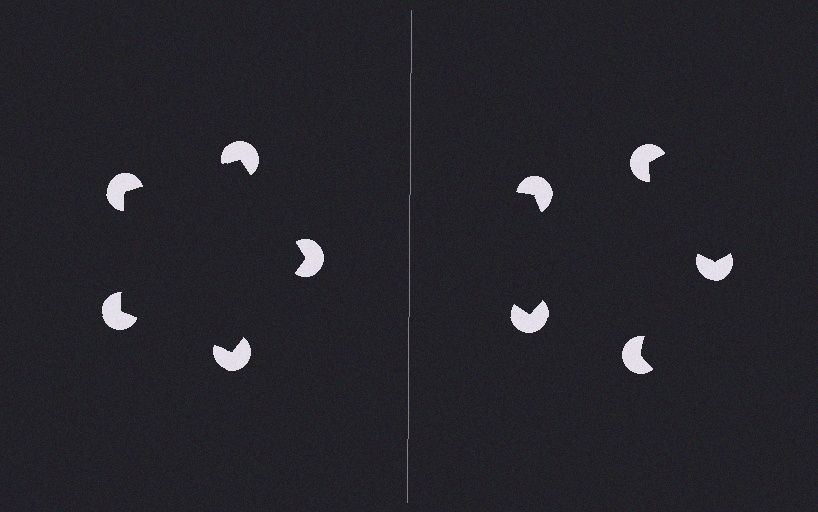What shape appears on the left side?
An illusory pentagon.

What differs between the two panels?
The pac-man discs are positioned identically on both sides; only the wedge orientations differ. On the left they align to a pentagon; on the right they are misaligned.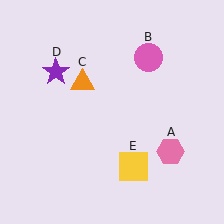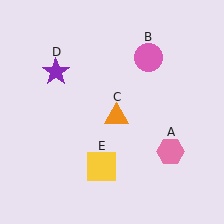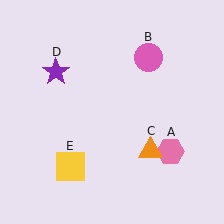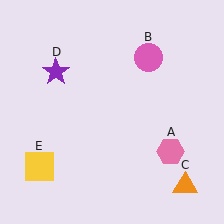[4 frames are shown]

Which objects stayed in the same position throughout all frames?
Pink hexagon (object A) and pink circle (object B) and purple star (object D) remained stationary.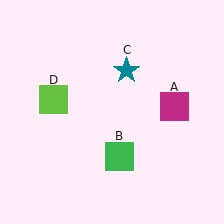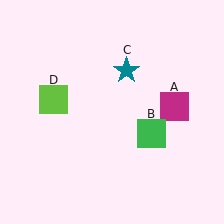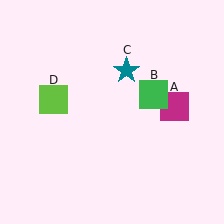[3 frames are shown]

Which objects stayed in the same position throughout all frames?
Magenta square (object A) and teal star (object C) and lime square (object D) remained stationary.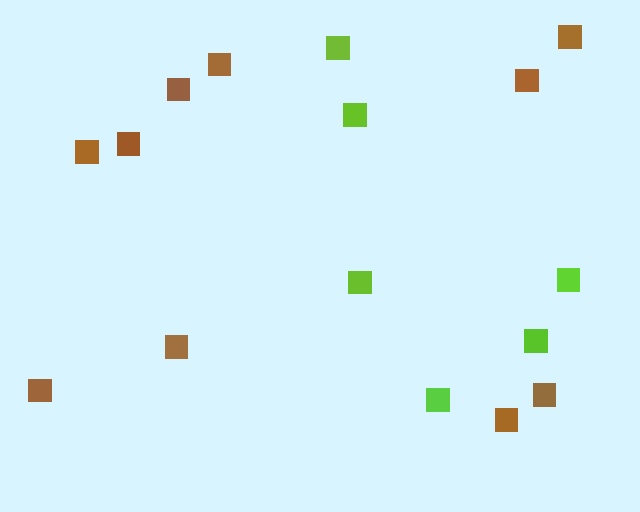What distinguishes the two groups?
There are 2 groups: one group of brown squares (10) and one group of lime squares (6).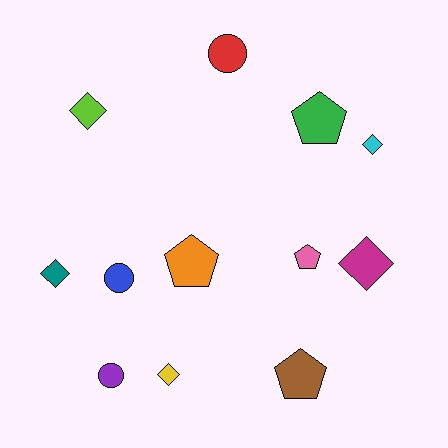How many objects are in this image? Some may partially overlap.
There are 12 objects.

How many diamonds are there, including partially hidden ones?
There are 5 diamonds.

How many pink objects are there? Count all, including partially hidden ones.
There is 1 pink object.